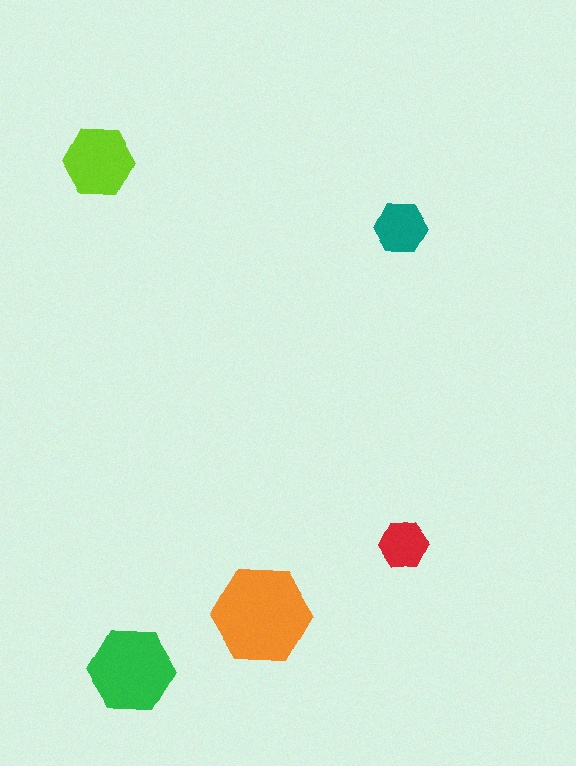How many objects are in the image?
There are 5 objects in the image.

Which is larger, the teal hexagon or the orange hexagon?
The orange one.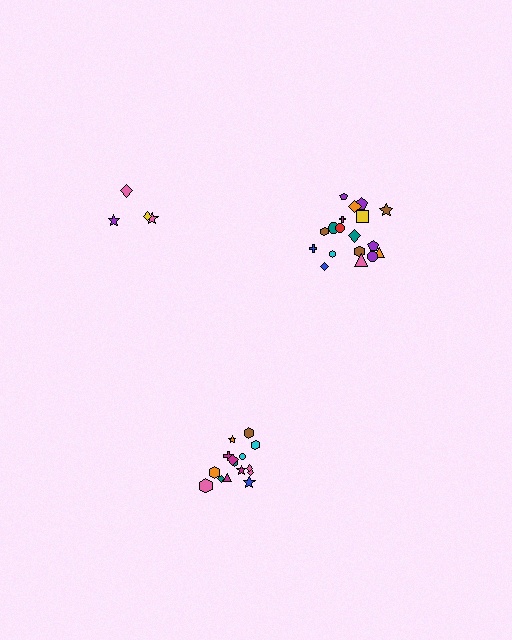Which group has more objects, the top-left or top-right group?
The top-right group.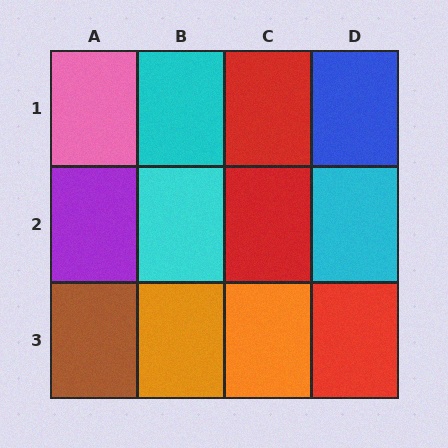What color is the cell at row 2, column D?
Cyan.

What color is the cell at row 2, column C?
Red.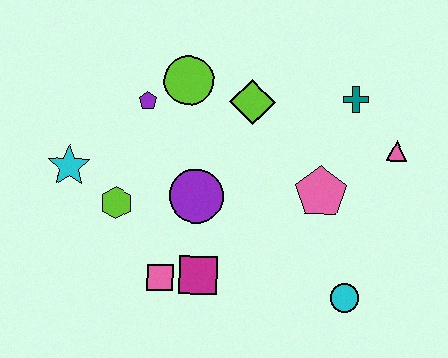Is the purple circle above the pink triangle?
No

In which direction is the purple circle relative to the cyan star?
The purple circle is to the right of the cyan star.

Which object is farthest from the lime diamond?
The cyan circle is farthest from the lime diamond.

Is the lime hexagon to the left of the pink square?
Yes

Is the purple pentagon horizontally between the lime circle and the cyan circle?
No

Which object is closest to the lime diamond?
The lime circle is closest to the lime diamond.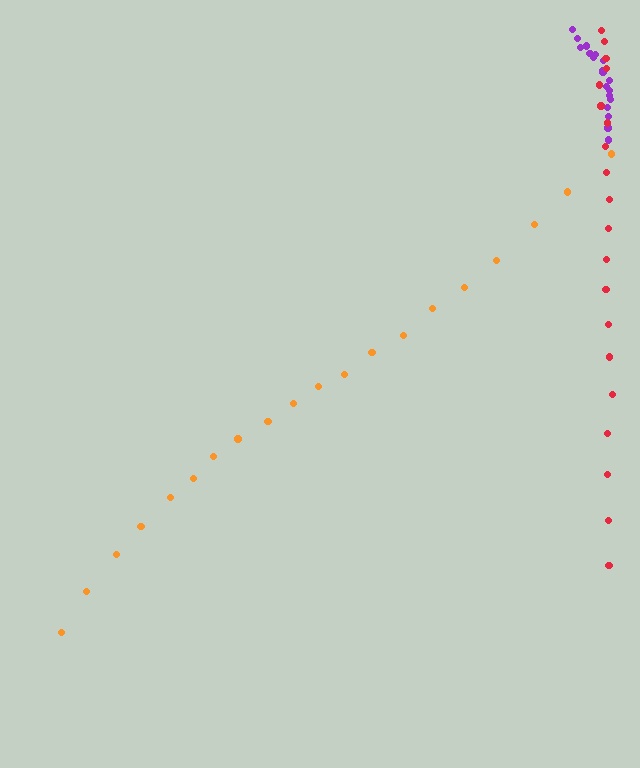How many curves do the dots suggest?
There are 3 distinct paths.